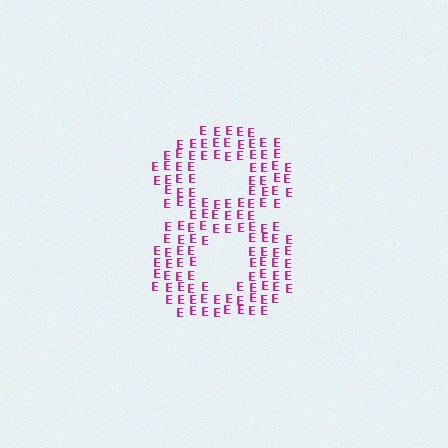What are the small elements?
The small elements are letter E's.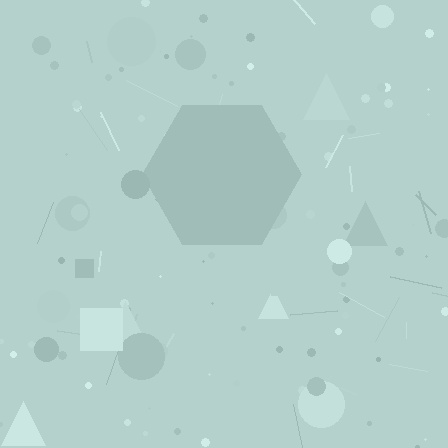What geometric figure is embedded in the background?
A hexagon is embedded in the background.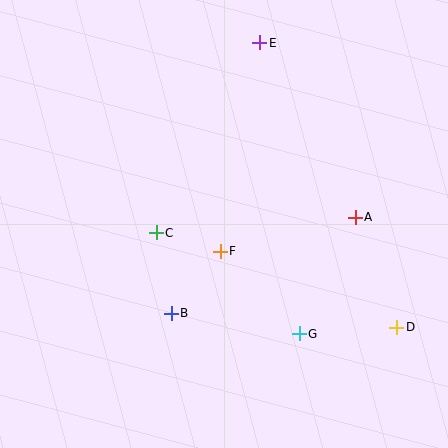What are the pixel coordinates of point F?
Point F is at (220, 251).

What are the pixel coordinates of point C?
Point C is at (156, 233).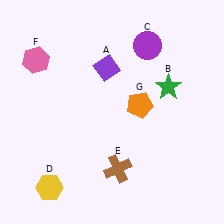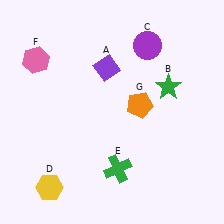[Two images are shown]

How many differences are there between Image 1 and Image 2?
There is 1 difference between the two images.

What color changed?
The cross (E) changed from brown in Image 1 to green in Image 2.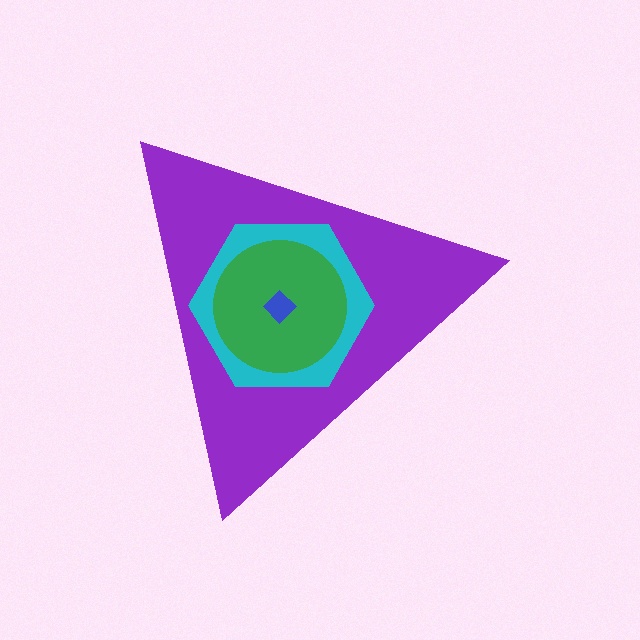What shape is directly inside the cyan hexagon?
The green circle.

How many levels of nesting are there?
4.